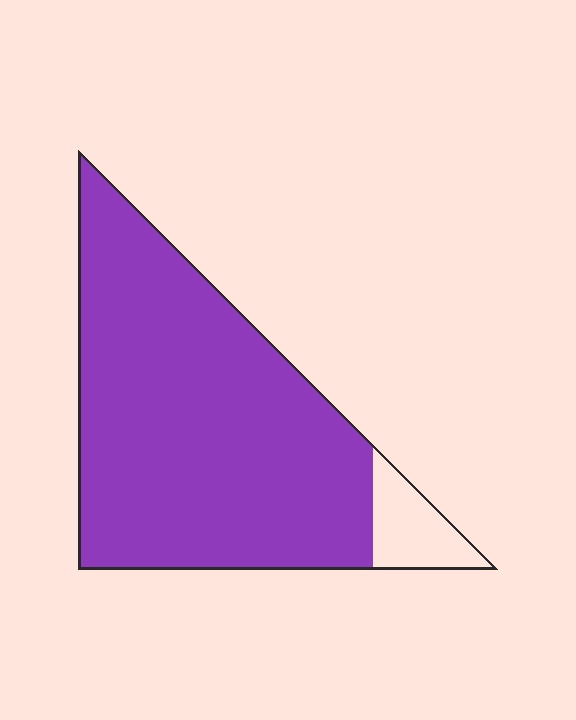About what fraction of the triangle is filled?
About nine tenths (9/10).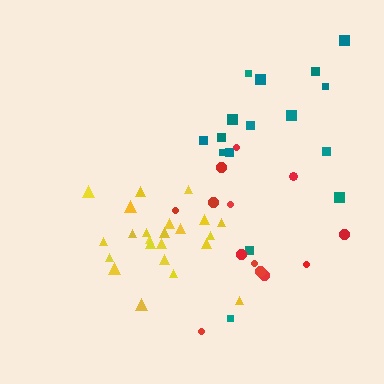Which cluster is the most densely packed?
Yellow.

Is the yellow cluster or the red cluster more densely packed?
Yellow.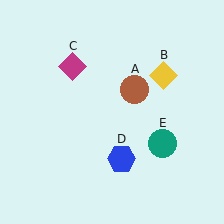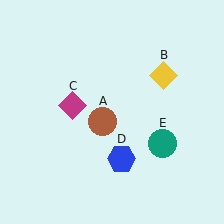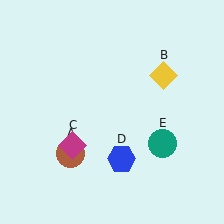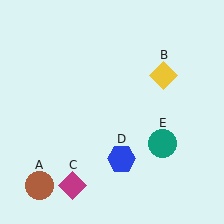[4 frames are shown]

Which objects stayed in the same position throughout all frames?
Yellow diamond (object B) and blue hexagon (object D) and teal circle (object E) remained stationary.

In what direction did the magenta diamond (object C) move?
The magenta diamond (object C) moved down.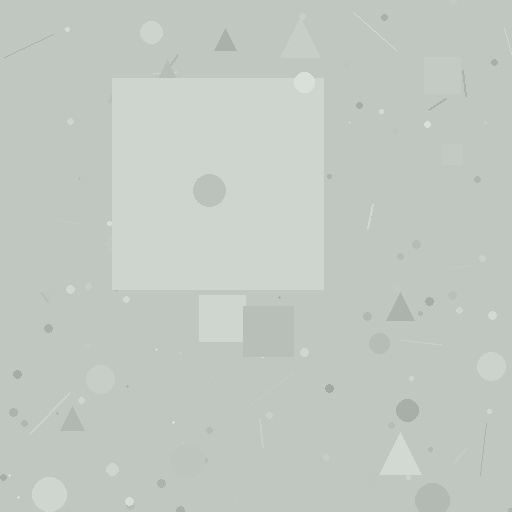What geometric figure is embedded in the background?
A square is embedded in the background.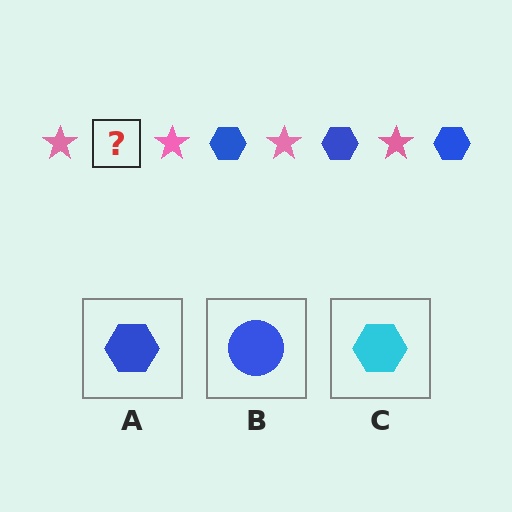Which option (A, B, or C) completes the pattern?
A.